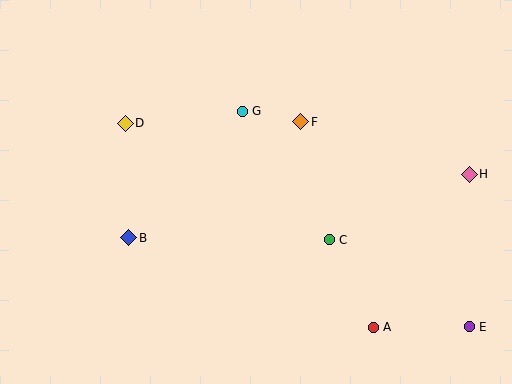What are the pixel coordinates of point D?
Point D is at (125, 123).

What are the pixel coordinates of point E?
Point E is at (469, 327).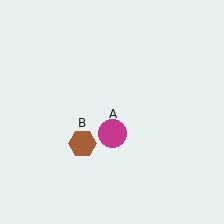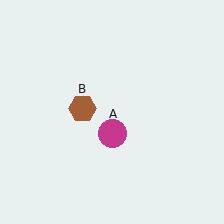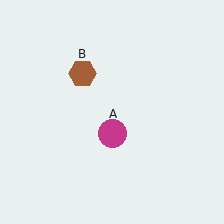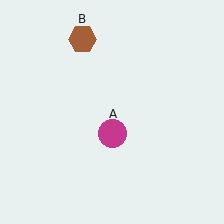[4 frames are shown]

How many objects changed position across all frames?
1 object changed position: brown hexagon (object B).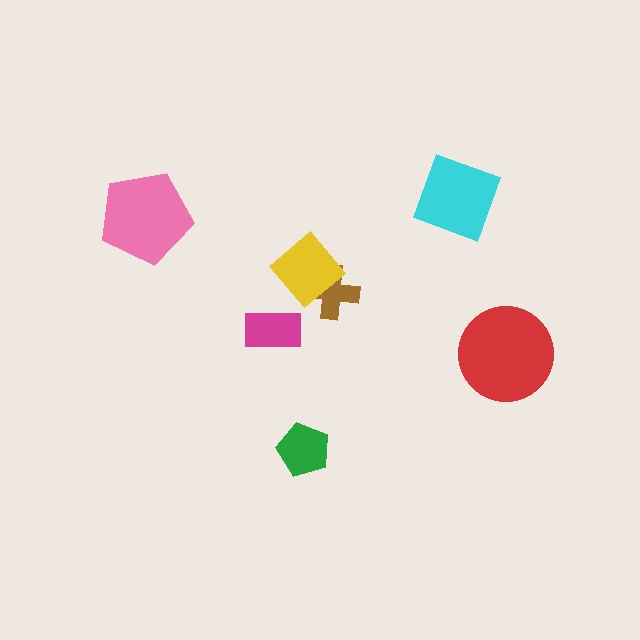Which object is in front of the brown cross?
The yellow diamond is in front of the brown cross.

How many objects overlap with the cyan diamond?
0 objects overlap with the cyan diamond.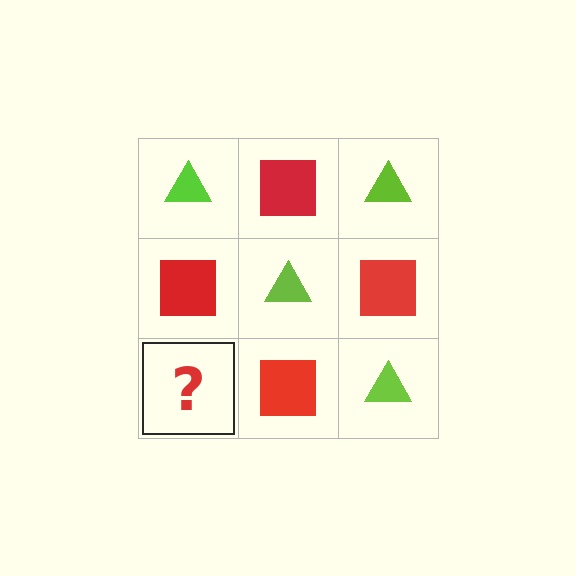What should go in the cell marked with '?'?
The missing cell should contain a lime triangle.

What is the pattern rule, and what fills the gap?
The rule is that it alternates lime triangle and red square in a checkerboard pattern. The gap should be filled with a lime triangle.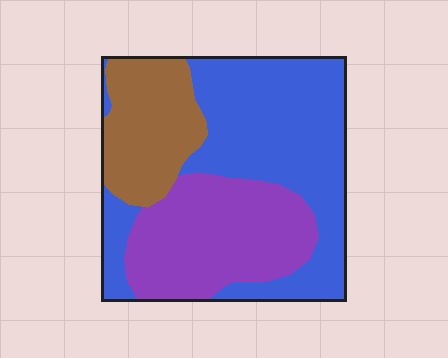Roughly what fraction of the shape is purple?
Purple takes up about one third (1/3) of the shape.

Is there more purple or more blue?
Blue.